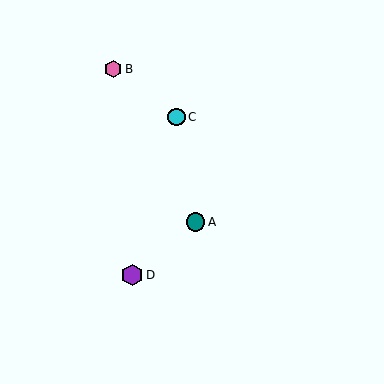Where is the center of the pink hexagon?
The center of the pink hexagon is at (113, 69).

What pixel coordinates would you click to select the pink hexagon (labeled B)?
Click at (113, 69) to select the pink hexagon B.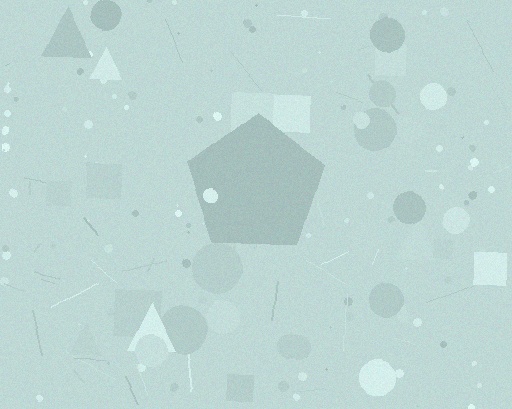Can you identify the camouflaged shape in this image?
The camouflaged shape is a pentagon.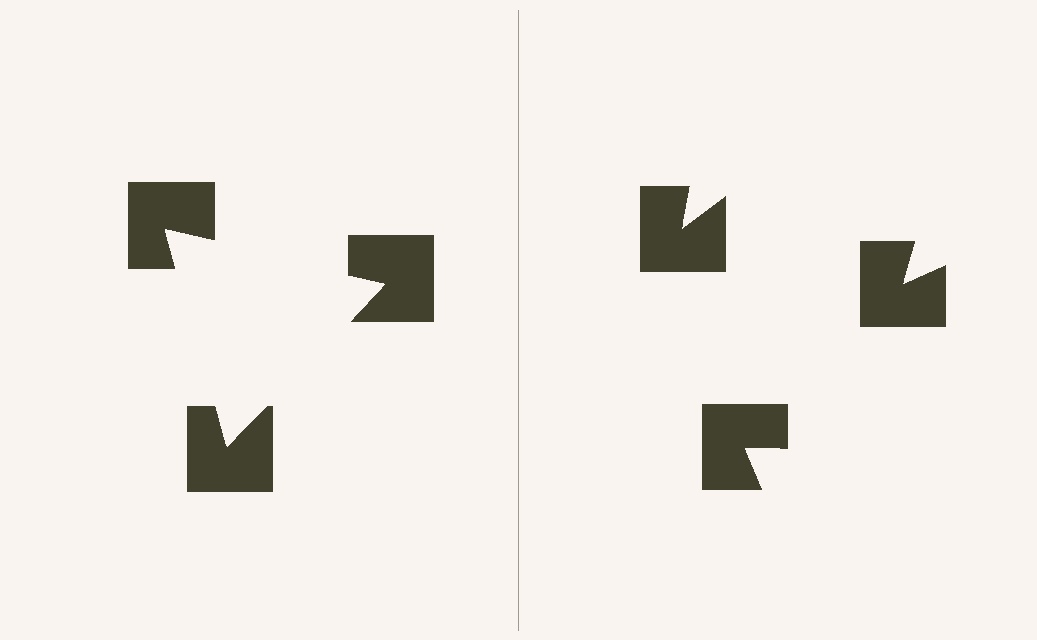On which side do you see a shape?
An illusory triangle appears on the left side. On the right side the wedge cuts are rotated, so no coherent shape forms.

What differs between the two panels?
The notched squares are positioned identically on both sides; only the wedge orientations differ. On the left they align to a triangle; on the right they are misaligned.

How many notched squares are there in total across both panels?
6 — 3 on each side.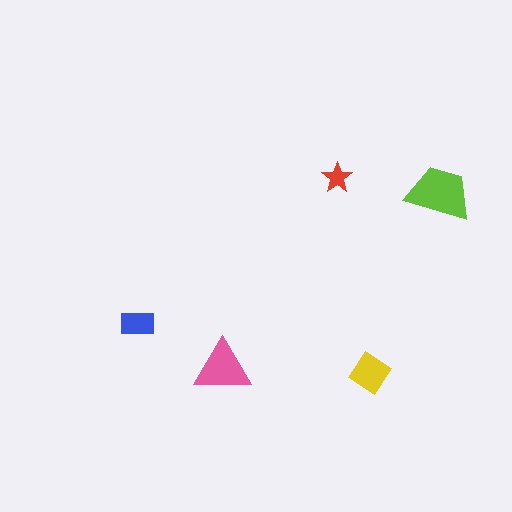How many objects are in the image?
There are 5 objects in the image.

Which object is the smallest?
The red star.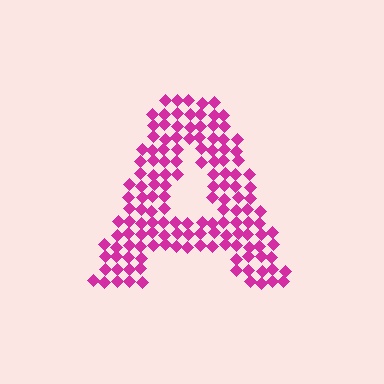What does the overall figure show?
The overall figure shows the letter A.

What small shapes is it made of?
It is made of small diamonds.